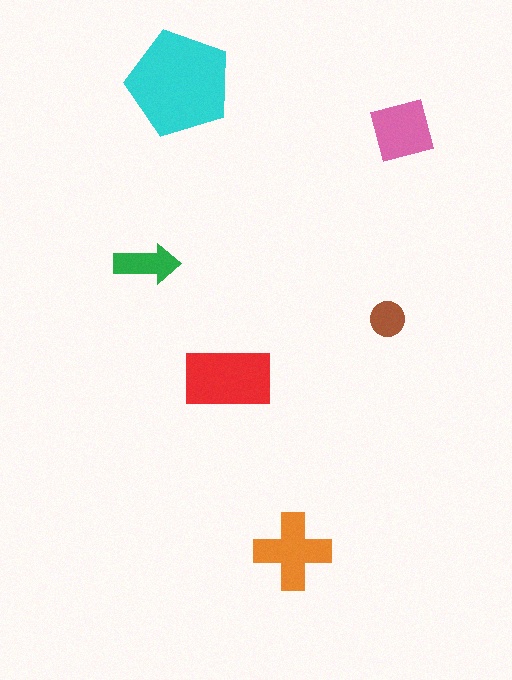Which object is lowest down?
The orange cross is bottommost.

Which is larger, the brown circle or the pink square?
The pink square.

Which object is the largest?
The cyan pentagon.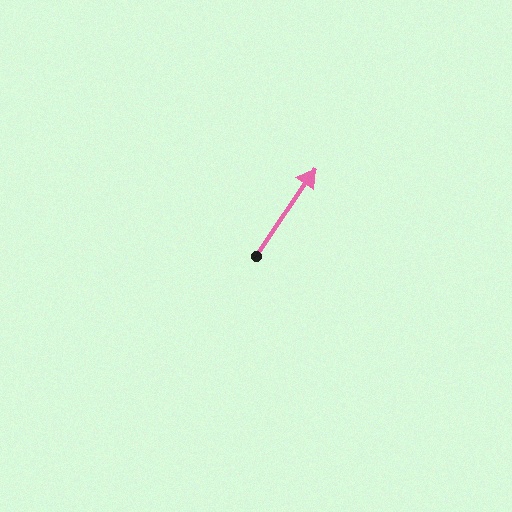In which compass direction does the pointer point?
Northeast.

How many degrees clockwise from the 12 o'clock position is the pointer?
Approximately 34 degrees.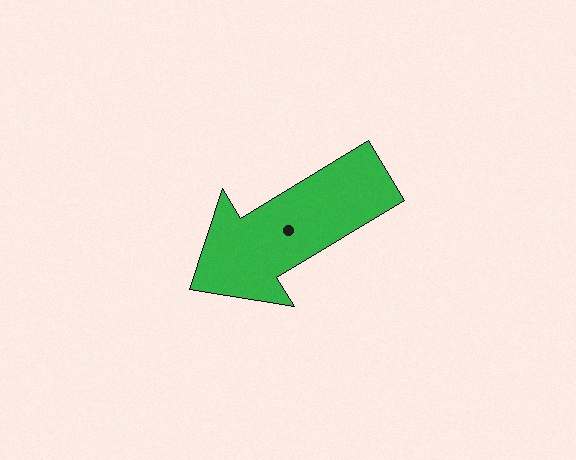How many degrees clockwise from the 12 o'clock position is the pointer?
Approximately 239 degrees.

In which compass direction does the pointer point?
Southwest.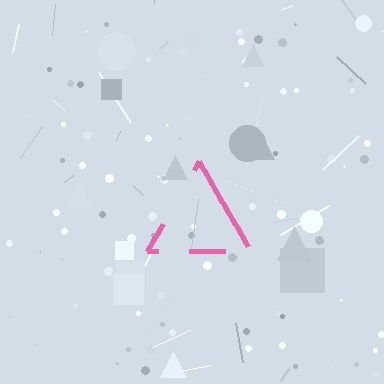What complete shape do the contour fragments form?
The contour fragments form a triangle.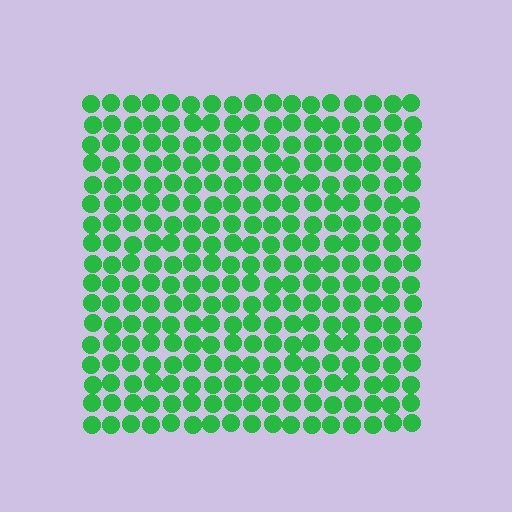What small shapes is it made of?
It is made of small circles.